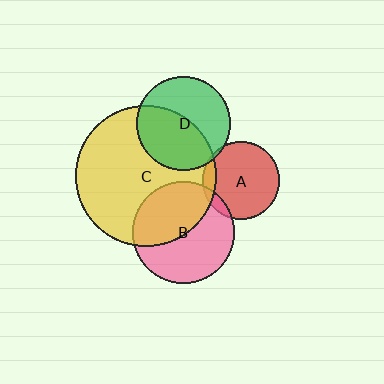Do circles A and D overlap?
Yes.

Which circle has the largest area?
Circle C (yellow).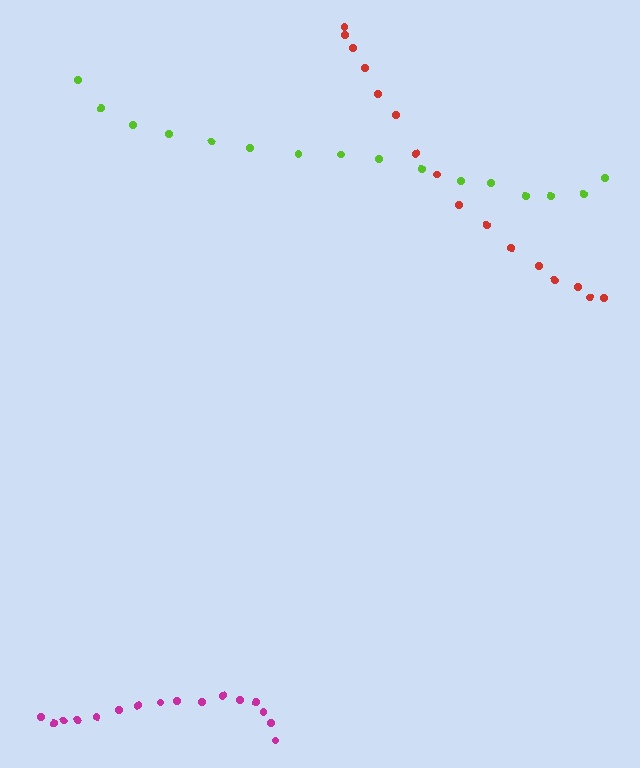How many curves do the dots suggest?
There are 3 distinct paths.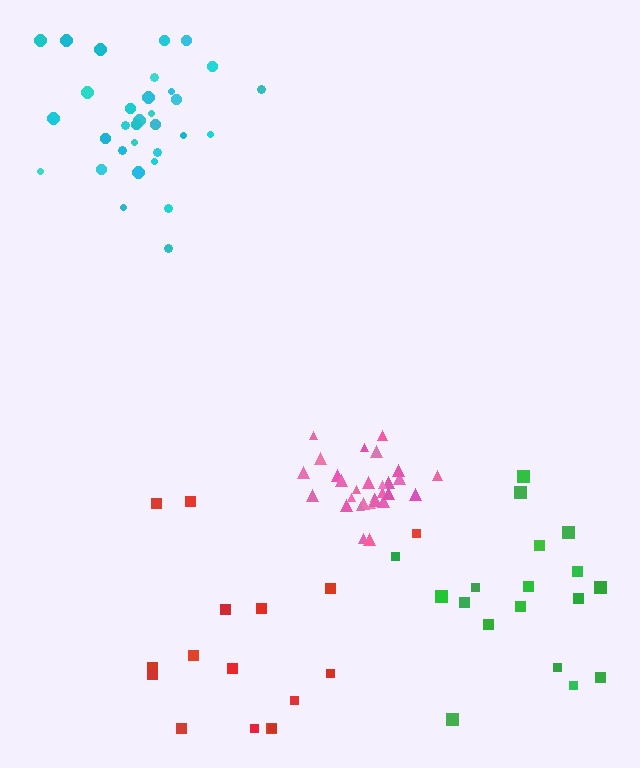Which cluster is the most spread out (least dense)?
Red.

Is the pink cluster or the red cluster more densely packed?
Pink.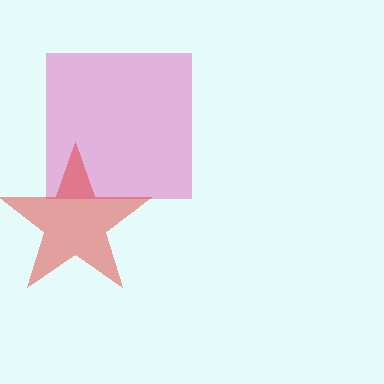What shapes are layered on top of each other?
The layered shapes are: a pink square, a red star.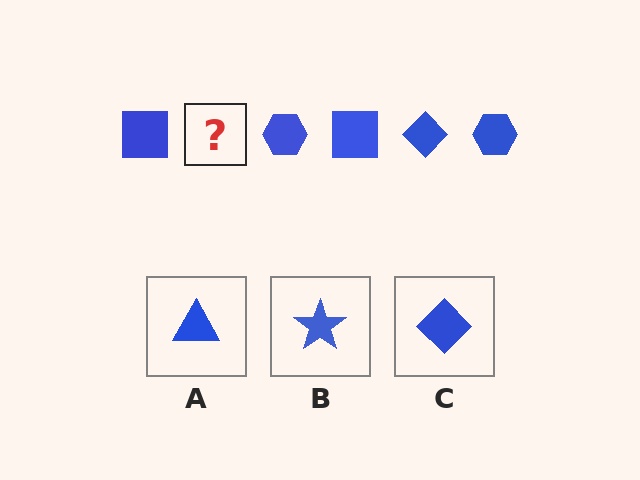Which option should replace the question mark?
Option C.